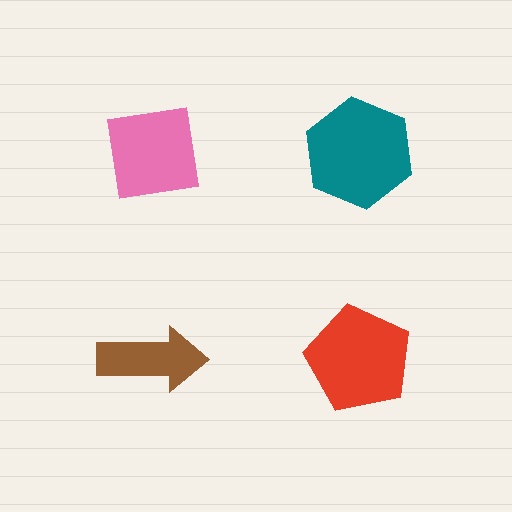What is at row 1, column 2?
A teal hexagon.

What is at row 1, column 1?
A pink square.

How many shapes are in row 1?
2 shapes.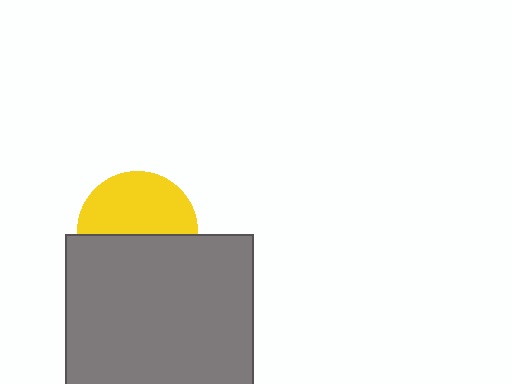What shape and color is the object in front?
The object in front is a gray square.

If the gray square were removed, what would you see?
You would see the complete yellow circle.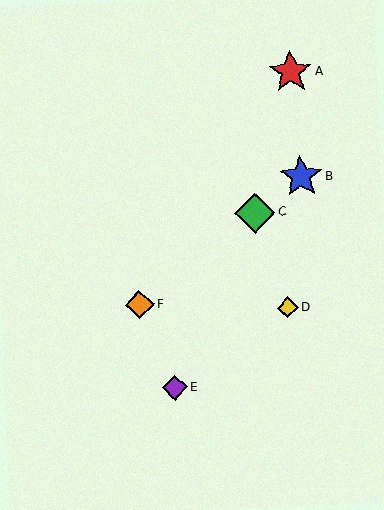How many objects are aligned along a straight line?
3 objects (B, C, F) are aligned along a straight line.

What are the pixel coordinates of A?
Object A is at (290, 72).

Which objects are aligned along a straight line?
Objects B, C, F are aligned along a straight line.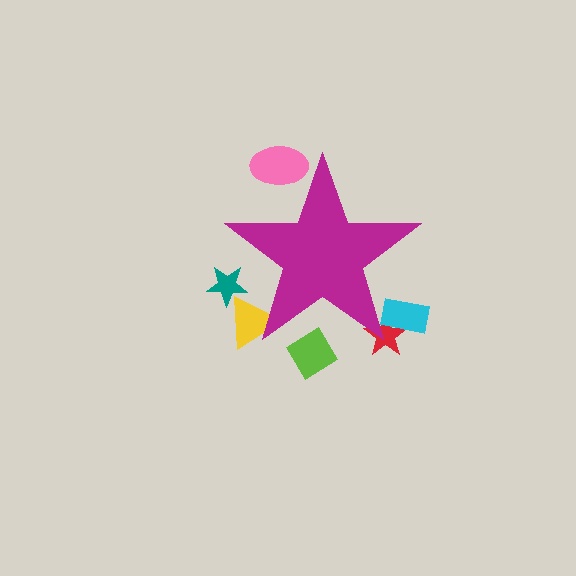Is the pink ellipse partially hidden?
Yes, the pink ellipse is partially hidden behind the magenta star.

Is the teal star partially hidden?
Yes, the teal star is partially hidden behind the magenta star.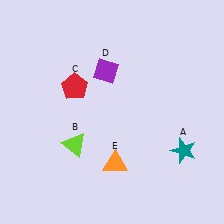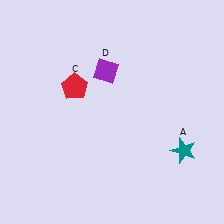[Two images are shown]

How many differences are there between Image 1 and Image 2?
There are 2 differences between the two images.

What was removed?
The orange triangle (E), the lime triangle (B) were removed in Image 2.